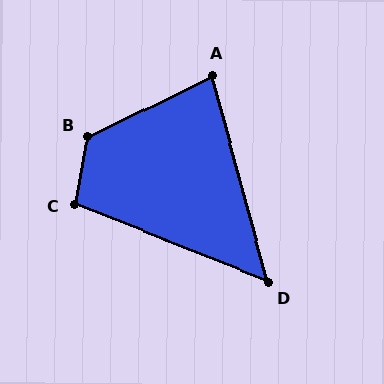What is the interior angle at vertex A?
Approximately 79 degrees (acute).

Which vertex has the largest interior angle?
B, at approximately 127 degrees.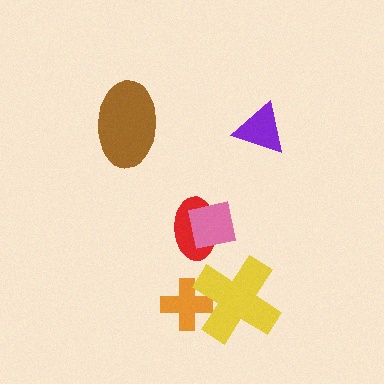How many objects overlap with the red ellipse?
1 object overlaps with the red ellipse.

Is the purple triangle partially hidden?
No, no other shape covers it.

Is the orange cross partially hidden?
Yes, it is partially covered by another shape.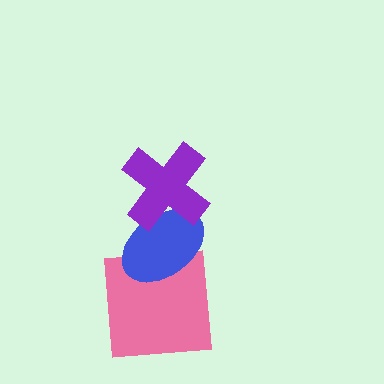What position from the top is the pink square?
The pink square is 3rd from the top.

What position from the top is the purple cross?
The purple cross is 1st from the top.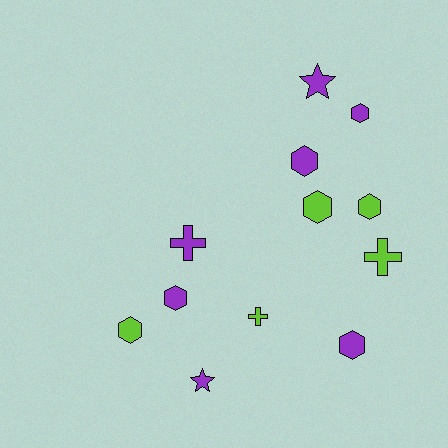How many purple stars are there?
There are 2 purple stars.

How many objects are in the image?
There are 12 objects.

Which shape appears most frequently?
Hexagon, with 7 objects.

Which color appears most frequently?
Purple, with 7 objects.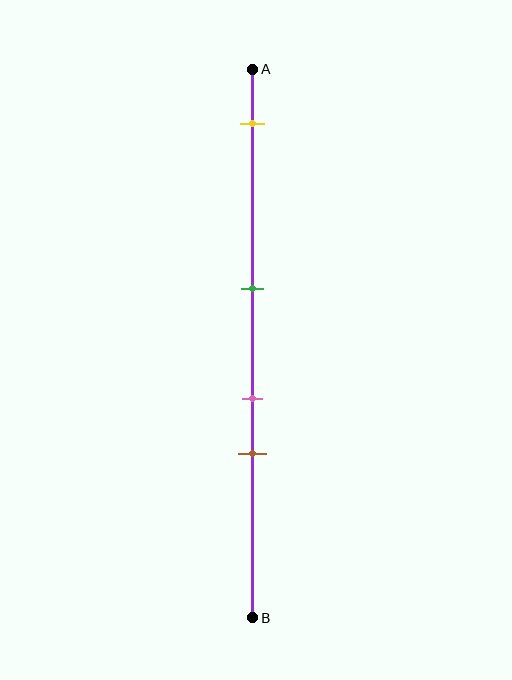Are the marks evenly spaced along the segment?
No, the marks are not evenly spaced.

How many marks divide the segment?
There are 4 marks dividing the segment.